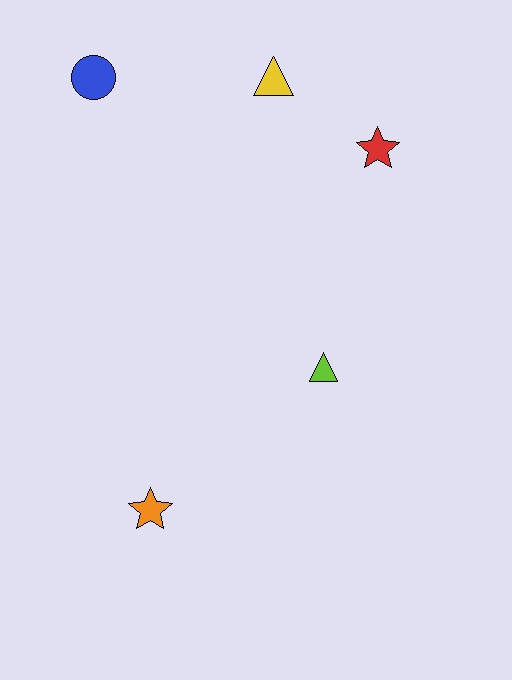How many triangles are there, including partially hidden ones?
There are 2 triangles.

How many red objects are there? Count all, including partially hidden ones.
There is 1 red object.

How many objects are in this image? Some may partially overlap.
There are 5 objects.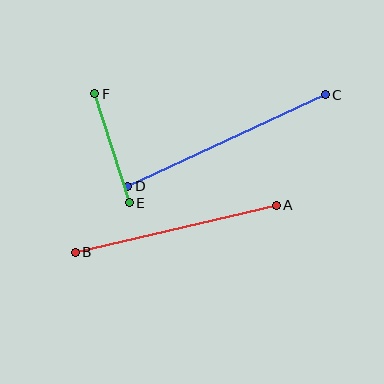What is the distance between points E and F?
The distance is approximately 114 pixels.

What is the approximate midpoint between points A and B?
The midpoint is at approximately (176, 229) pixels.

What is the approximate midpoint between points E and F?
The midpoint is at approximately (112, 148) pixels.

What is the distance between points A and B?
The distance is approximately 207 pixels.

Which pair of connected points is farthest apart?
Points C and D are farthest apart.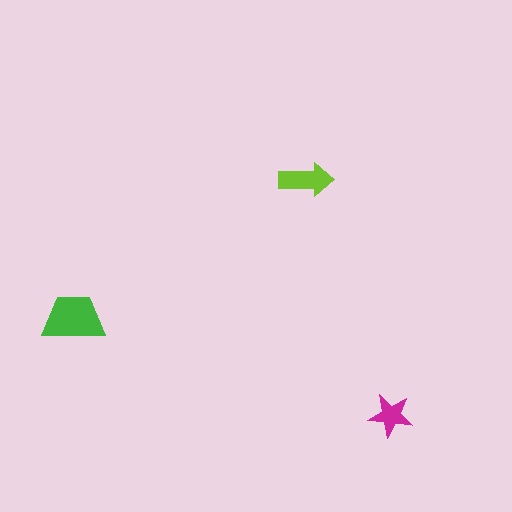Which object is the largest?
The green trapezoid.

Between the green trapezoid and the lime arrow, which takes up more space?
The green trapezoid.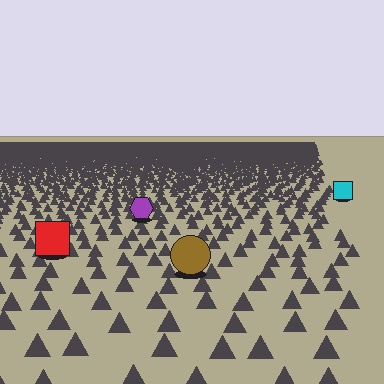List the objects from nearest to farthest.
From nearest to farthest: the brown circle, the red square, the purple hexagon, the cyan square.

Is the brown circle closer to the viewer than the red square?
Yes. The brown circle is closer — you can tell from the texture gradient: the ground texture is coarser near it.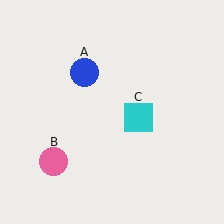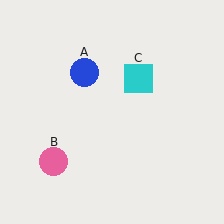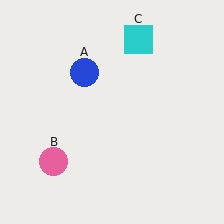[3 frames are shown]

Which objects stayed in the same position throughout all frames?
Blue circle (object A) and pink circle (object B) remained stationary.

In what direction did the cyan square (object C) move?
The cyan square (object C) moved up.